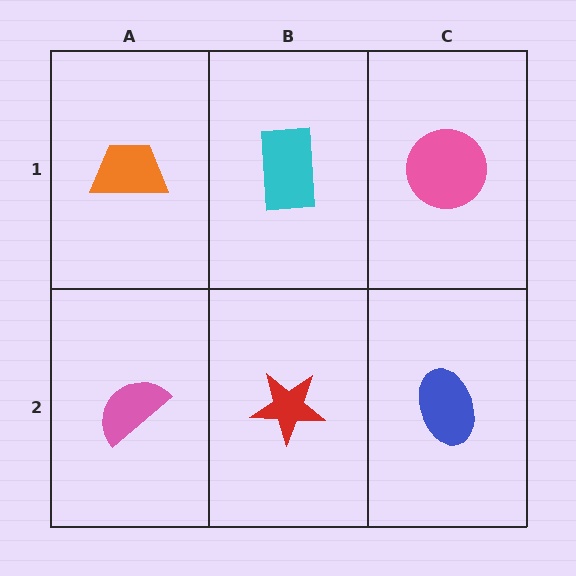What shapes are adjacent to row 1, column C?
A blue ellipse (row 2, column C), a cyan rectangle (row 1, column B).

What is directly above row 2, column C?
A pink circle.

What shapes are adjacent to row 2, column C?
A pink circle (row 1, column C), a red star (row 2, column B).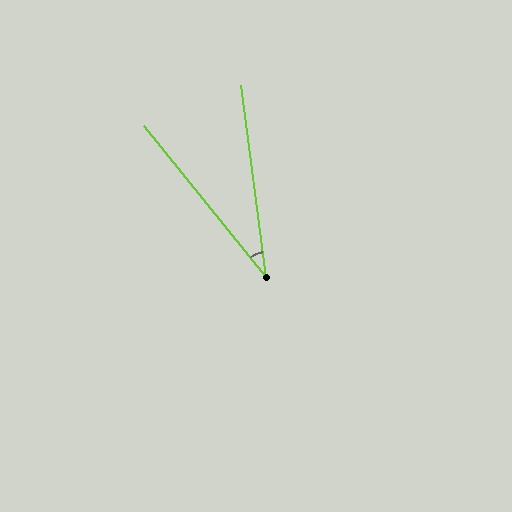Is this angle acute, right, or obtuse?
It is acute.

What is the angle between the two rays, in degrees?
Approximately 31 degrees.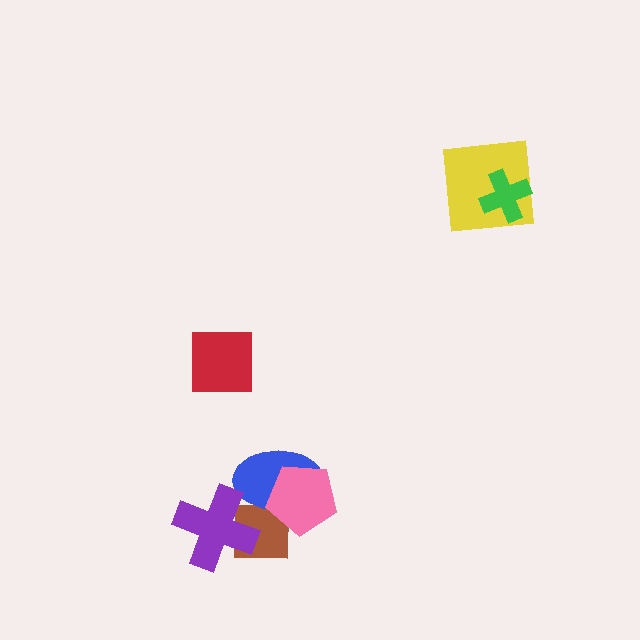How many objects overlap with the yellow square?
1 object overlaps with the yellow square.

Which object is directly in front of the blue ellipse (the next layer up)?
The pink pentagon is directly in front of the blue ellipse.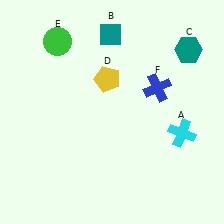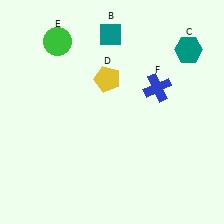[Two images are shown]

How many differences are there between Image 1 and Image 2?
There is 1 difference between the two images.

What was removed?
The cyan cross (A) was removed in Image 2.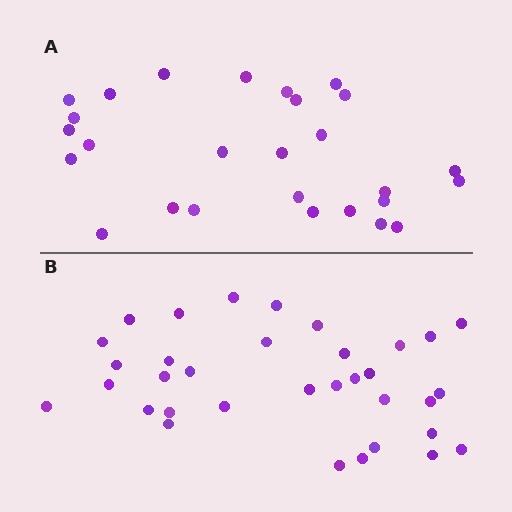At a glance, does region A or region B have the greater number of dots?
Region B (the bottom region) has more dots.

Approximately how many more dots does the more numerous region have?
Region B has roughly 8 or so more dots than region A.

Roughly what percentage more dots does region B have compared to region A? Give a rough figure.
About 25% more.